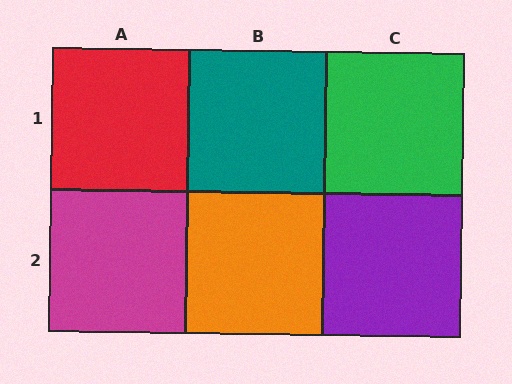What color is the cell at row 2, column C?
Purple.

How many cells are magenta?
1 cell is magenta.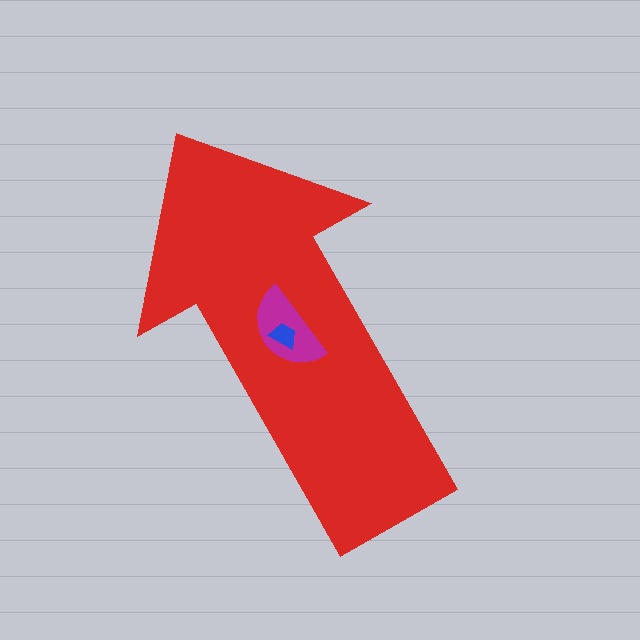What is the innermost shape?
The blue trapezoid.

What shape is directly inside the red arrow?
The magenta semicircle.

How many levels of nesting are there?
3.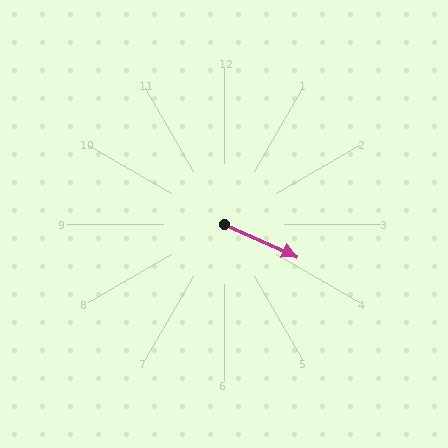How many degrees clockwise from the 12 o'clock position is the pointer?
Approximately 114 degrees.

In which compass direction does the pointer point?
Southeast.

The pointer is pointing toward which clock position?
Roughly 4 o'clock.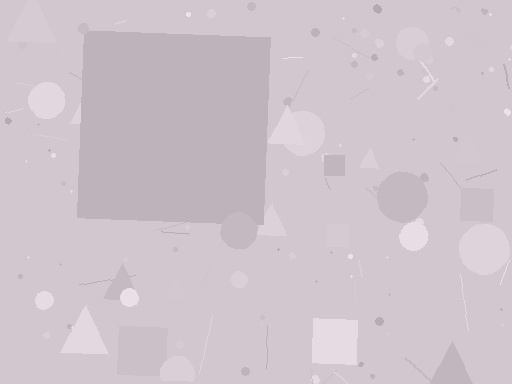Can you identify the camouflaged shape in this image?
The camouflaged shape is a square.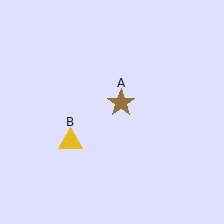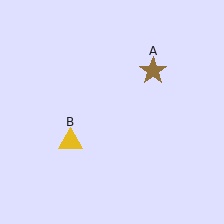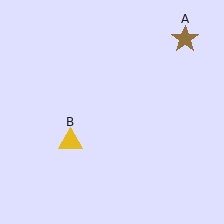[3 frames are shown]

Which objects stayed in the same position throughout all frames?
Yellow triangle (object B) remained stationary.